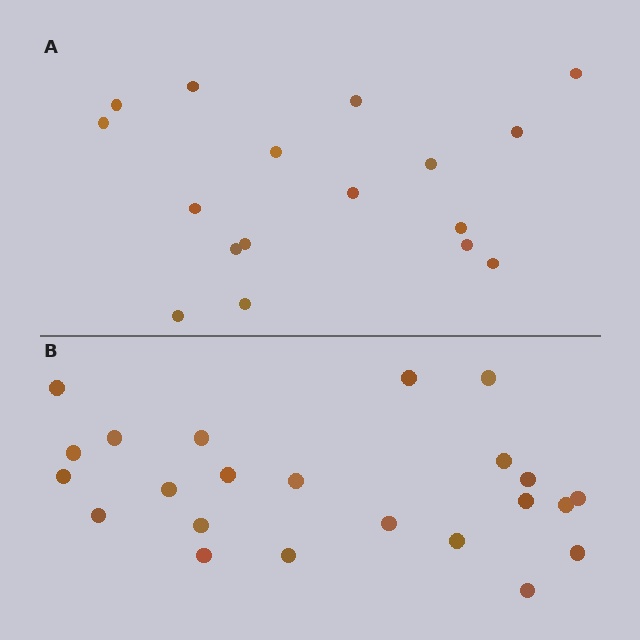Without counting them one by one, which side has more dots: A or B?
Region B (the bottom region) has more dots.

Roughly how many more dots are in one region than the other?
Region B has about 6 more dots than region A.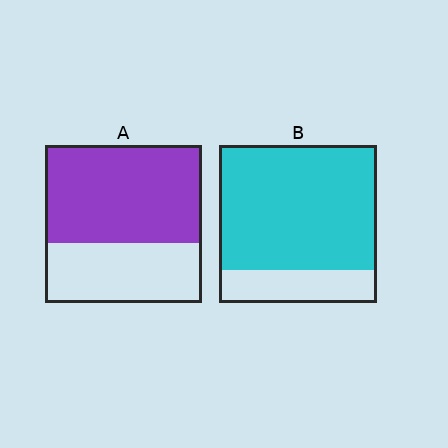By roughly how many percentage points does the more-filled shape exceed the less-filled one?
By roughly 15 percentage points (B over A).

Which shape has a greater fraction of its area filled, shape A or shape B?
Shape B.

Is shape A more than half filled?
Yes.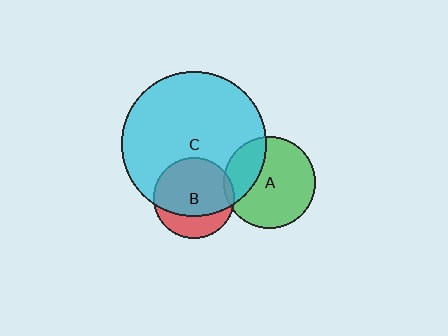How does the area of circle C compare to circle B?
Approximately 3.2 times.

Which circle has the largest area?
Circle C (cyan).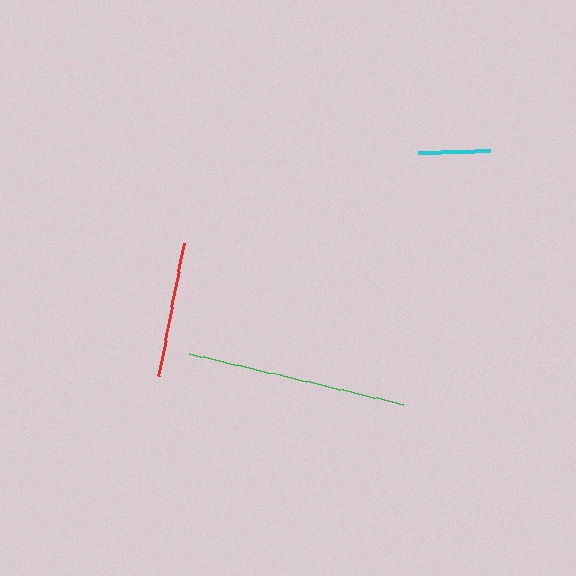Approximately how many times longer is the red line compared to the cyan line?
The red line is approximately 1.9 times the length of the cyan line.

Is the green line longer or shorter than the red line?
The green line is longer than the red line.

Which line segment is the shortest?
The cyan line is the shortest at approximately 72 pixels.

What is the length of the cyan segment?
The cyan segment is approximately 72 pixels long.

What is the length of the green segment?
The green segment is approximately 220 pixels long.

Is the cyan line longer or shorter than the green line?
The green line is longer than the cyan line.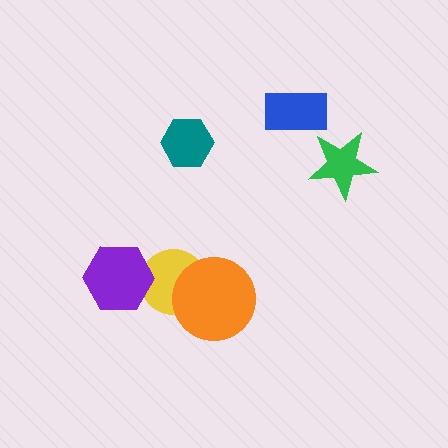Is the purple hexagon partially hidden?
No, no other shape covers it.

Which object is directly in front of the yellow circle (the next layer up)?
The orange circle is directly in front of the yellow circle.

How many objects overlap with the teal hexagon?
0 objects overlap with the teal hexagon.